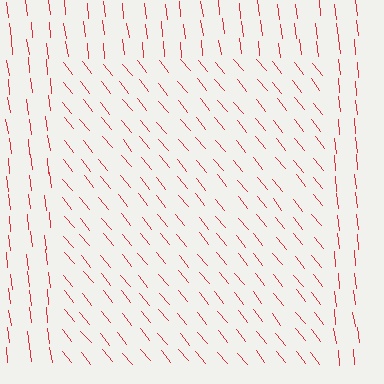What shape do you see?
I see a rectangle.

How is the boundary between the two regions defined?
The boundary is defined purely by a change in line orientation (approximately 32 degrees difference). All lines are the same color and thickness.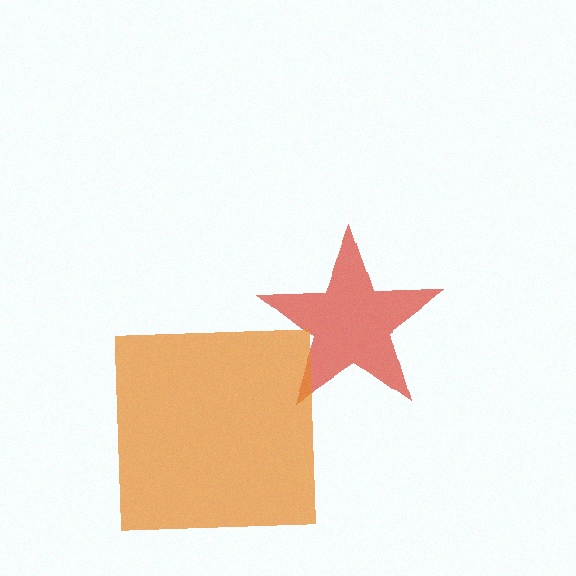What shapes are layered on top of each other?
The layered shapes are: a red star, an orange square.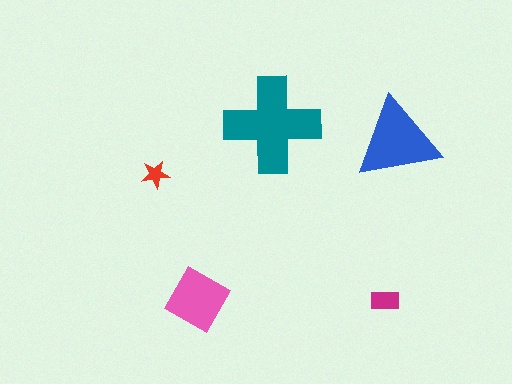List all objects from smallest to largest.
The red star, the magenta rectangle, the pink diamond, the blue triangle, the teal cross.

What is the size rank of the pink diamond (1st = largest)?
3rd.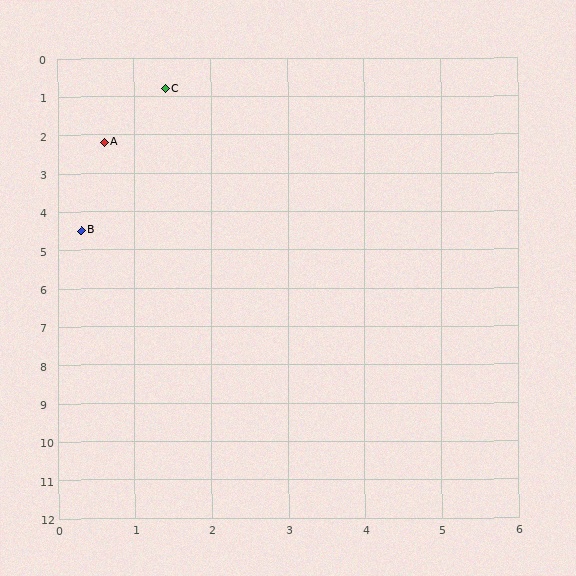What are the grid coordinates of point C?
Point C is at approximately (1.4, 0.8).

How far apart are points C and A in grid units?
Points C and A are about 1.6 grid units apart.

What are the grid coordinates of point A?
Point A is at approximately (0.6, 2.2).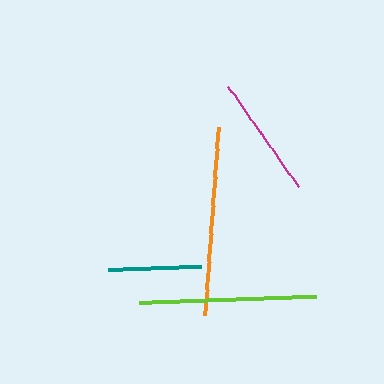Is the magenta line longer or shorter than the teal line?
The magenta line is longer than the teal line.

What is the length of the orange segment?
The orange segment is approximately 188 pixels long.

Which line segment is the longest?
The orange line is the longest at approximately 188 pixels.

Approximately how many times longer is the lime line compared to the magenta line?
The lime line is approximately 1.4 times the length of the magenta line.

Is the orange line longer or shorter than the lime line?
The orange line is longer than the lime line.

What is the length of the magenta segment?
The magenta segment is approximately 123 pixels long.